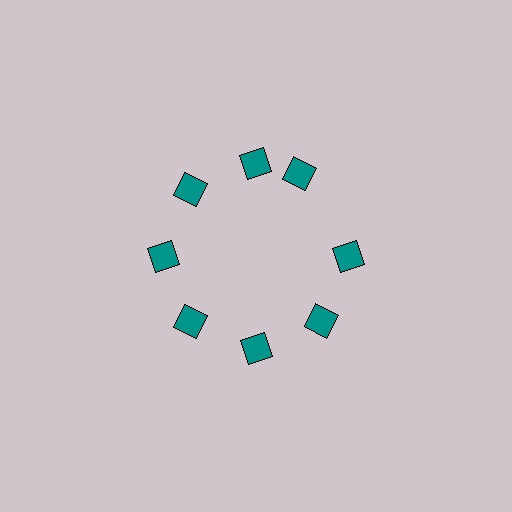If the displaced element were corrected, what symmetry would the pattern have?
It would have 8-fold rotational symmetry — the pattern would map onto itself every 45 degrees.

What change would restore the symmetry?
The symmetry would be restored by rotating it back into even spacing with its neighbors so that all 8 squares sit at equal angles and equal distance from the center.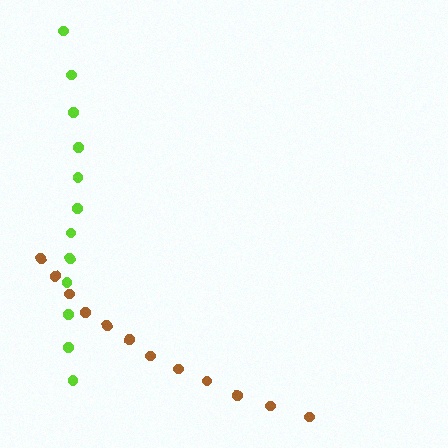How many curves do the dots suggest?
There are 2 distinct paths.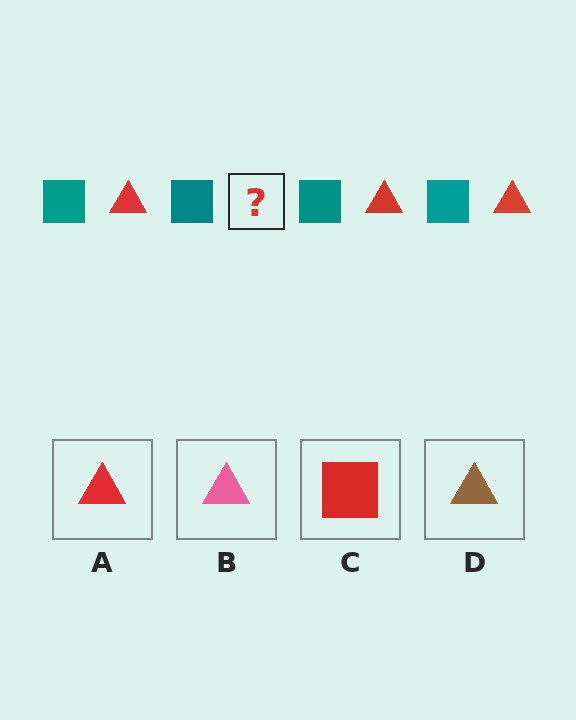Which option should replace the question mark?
Option A.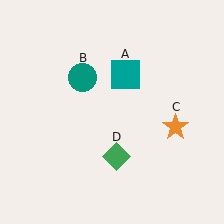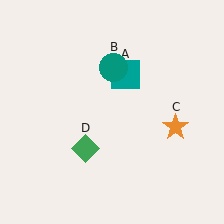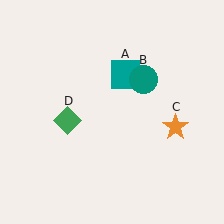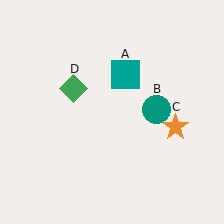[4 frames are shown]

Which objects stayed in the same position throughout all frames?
Teal square (object A) and orange star (object C) remained stationary.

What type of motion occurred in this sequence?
The teal circle (object B), green diamond (object D) rotated clockwise around the center of the scene.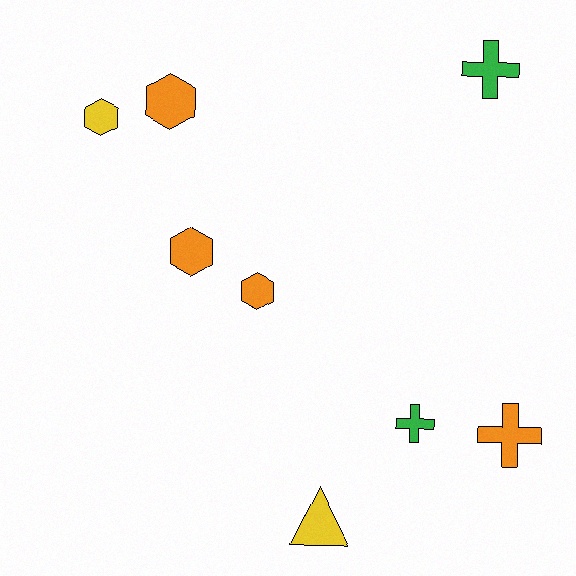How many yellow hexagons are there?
There is 1 yellow hexagon.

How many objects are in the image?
There are 8 objects.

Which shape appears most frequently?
Hexagon, with 4 objects.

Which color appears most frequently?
Orange, with 4 objects.